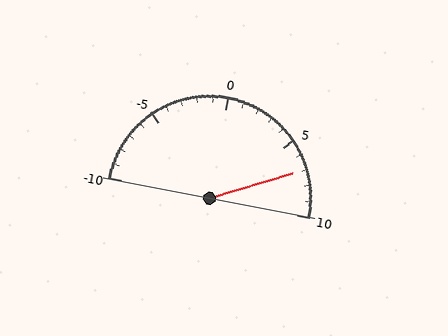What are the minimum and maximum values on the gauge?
The gauge ranges from -10 to 10.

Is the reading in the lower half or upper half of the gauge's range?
The reading is in the upper half of the range (-10 to 10).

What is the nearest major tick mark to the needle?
The nearest major tick mark is 5.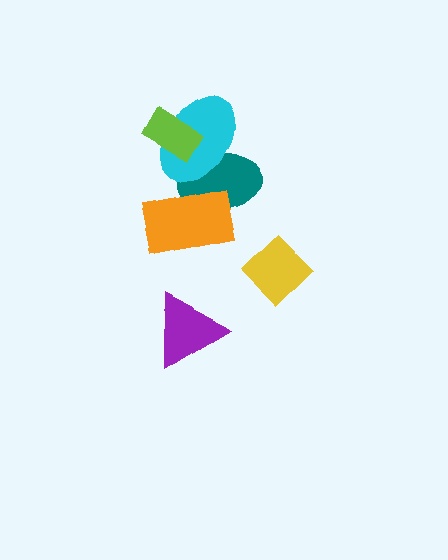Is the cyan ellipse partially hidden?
Yes, it is partially covered by another shape.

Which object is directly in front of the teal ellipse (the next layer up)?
The cyan ellipse is directly in front of the teal ellipse.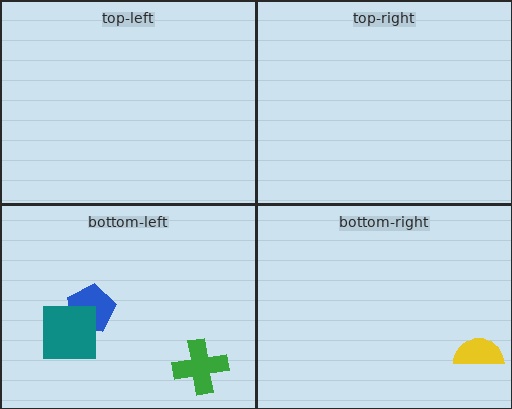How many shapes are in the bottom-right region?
1.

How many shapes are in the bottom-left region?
3.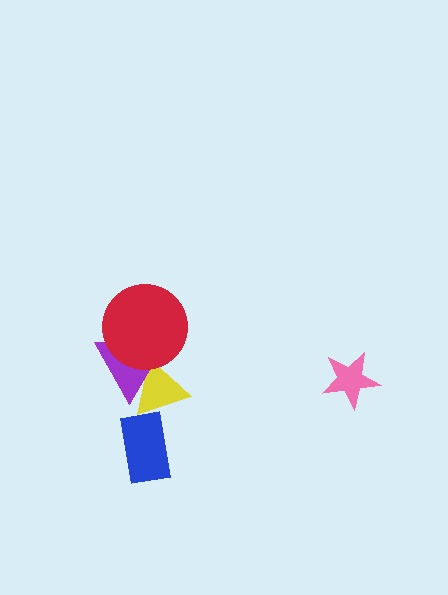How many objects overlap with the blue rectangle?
1 object overlaps with the blue rectangle.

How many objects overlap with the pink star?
0 objects overlap with the pink star.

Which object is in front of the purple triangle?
The red circle is in front of the purple triangle.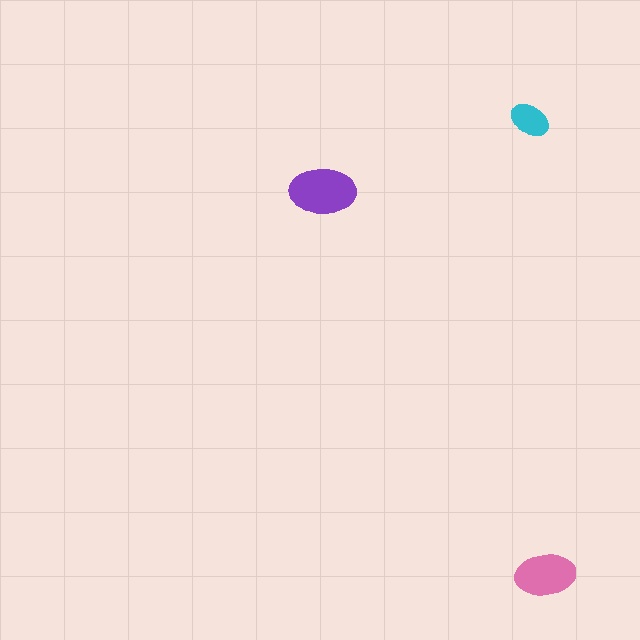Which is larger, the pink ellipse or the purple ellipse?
The purple one.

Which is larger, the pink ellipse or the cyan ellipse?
The pink one.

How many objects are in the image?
There are 3 objects in the image.